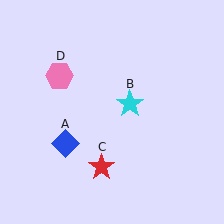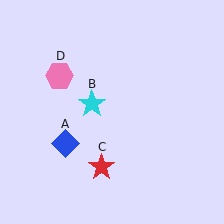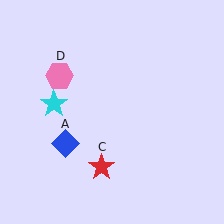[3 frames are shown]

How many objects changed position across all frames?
1 object changed position: cyan star (object B).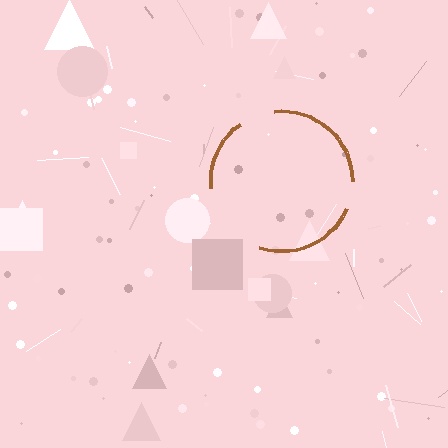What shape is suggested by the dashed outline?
The dashed outline suggests a circle.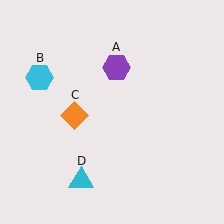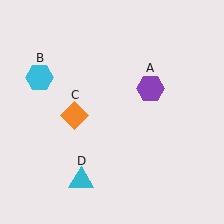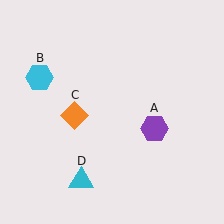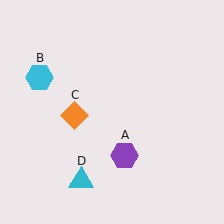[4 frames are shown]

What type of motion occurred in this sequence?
The purple hexagon (object A) rotated clockwise around the center of the scene.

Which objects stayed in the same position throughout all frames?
Cyan hexagon (object B) and orange diamond (object C) and cyan triangle (object D) remained stationary.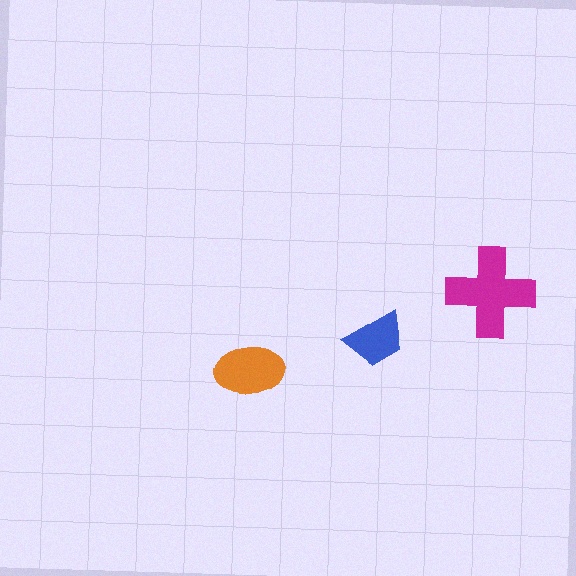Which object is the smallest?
The blue trapezoid.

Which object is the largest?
The magenta cross.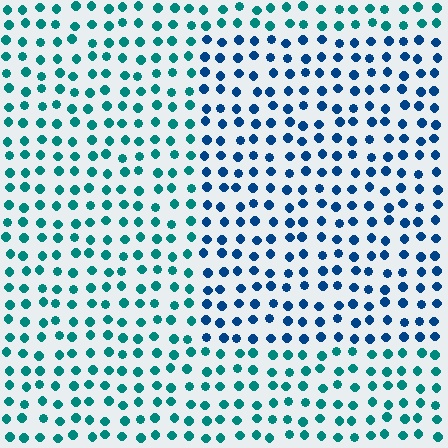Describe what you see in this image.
The image is filled with small teal elements in a uniform arrangement. A rectangle-shaped region is visible where the elements are tinted to a slightly different hue, forming a subtle color boundary.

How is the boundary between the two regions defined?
The boundary is defined purely by a slight shift in hue (about 36 degrees). Spacing, size, and orientation are identical on both sides.